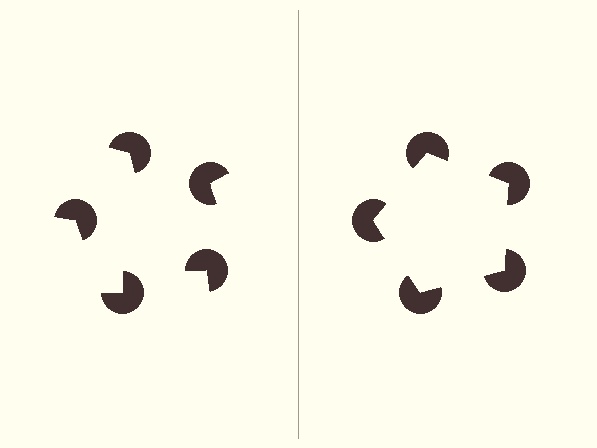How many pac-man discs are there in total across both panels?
10 — 5 on each side.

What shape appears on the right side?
An illusory pentagon.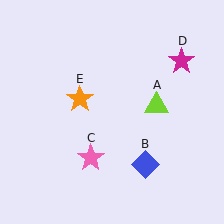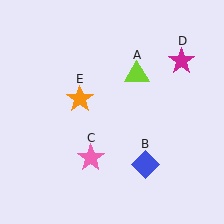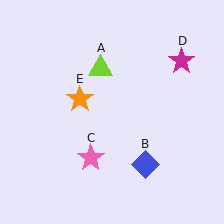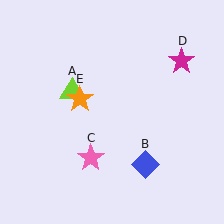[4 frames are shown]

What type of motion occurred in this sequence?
The lime triangle (object A) rotated counterclockwise around the center of the scene.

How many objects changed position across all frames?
1 object changed position: lime triangle (object A).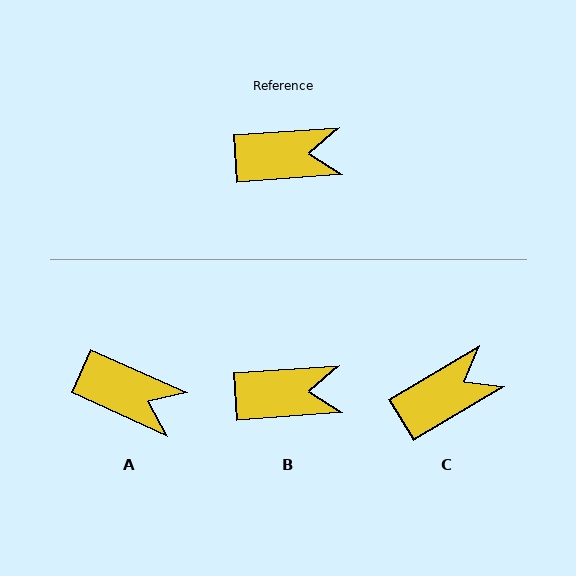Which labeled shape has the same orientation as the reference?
B.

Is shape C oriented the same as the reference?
No, it is off by about 27 degrees.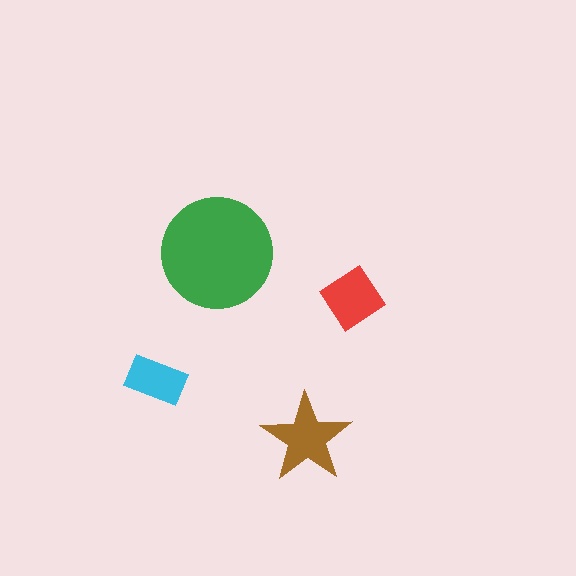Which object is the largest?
The green circle.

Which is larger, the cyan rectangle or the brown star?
The brown star.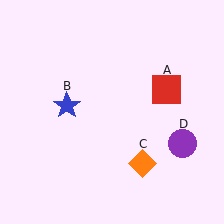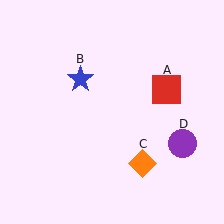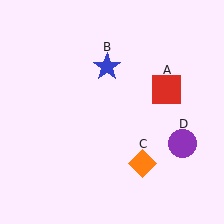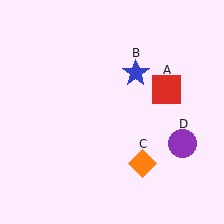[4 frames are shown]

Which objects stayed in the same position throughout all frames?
Red square (object A) and orange diamond (object C) and purple circle (object D) remained stationary.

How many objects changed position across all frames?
1 object changed position: blue star (object B).